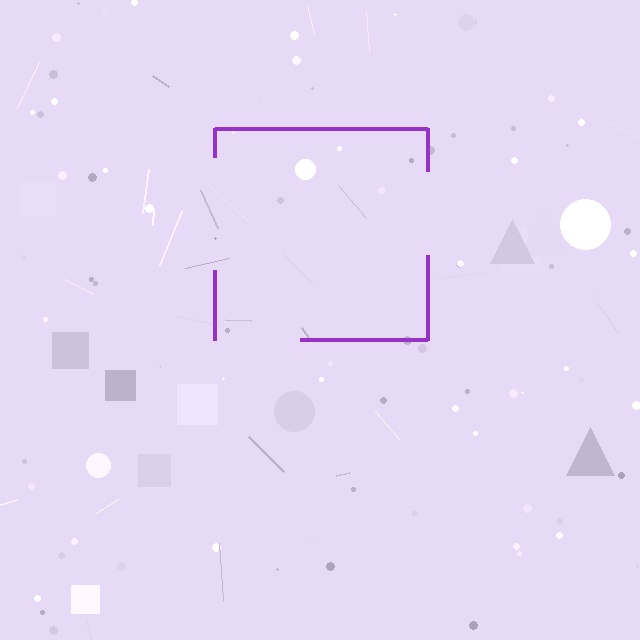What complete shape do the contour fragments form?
The contour fragments form a square.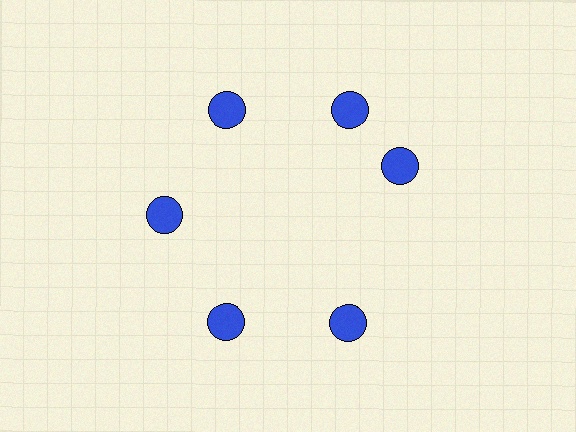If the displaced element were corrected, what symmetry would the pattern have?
It would have 6-fold rotational symmetry — the pattern would map onto itself every 60 degrees.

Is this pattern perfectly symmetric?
No. The 6 blue circles are arranged in a ring, but one element near the 3 o'clock position is rotated out of alignment along the ring, breaking the 6-fold rotational symmetry.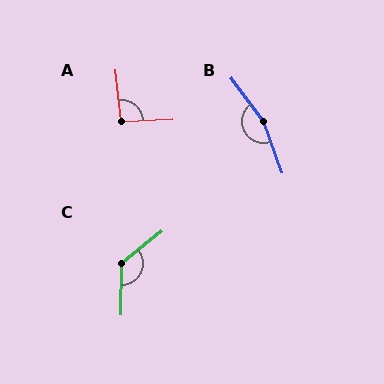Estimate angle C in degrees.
Approximately 129 degrees.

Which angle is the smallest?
A, at approximately 93 degrees.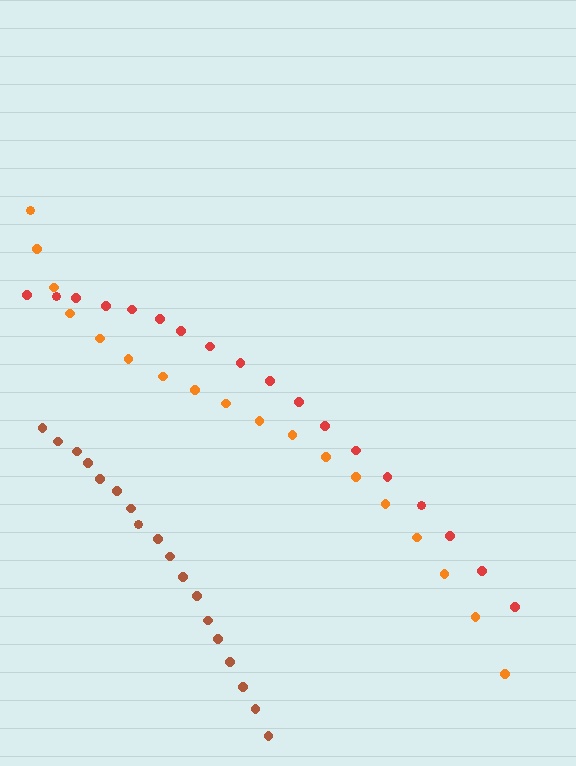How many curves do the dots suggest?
There are 3 distinct paths.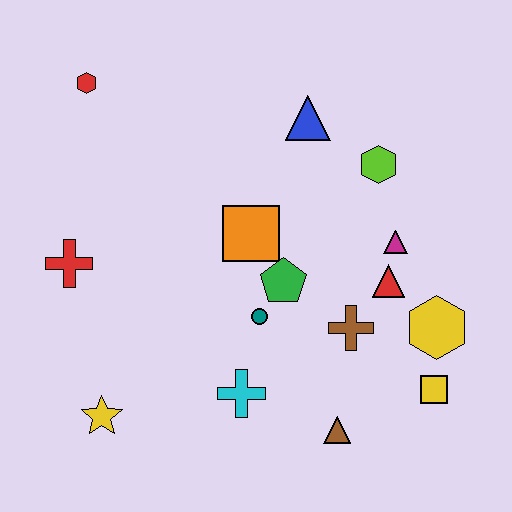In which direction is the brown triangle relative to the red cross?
The brown triangle is to the right of the red cross.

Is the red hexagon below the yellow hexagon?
No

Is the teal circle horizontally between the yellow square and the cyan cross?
Yes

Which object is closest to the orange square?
The green pentagon is closest to the orange square.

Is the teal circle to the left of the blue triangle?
Yes